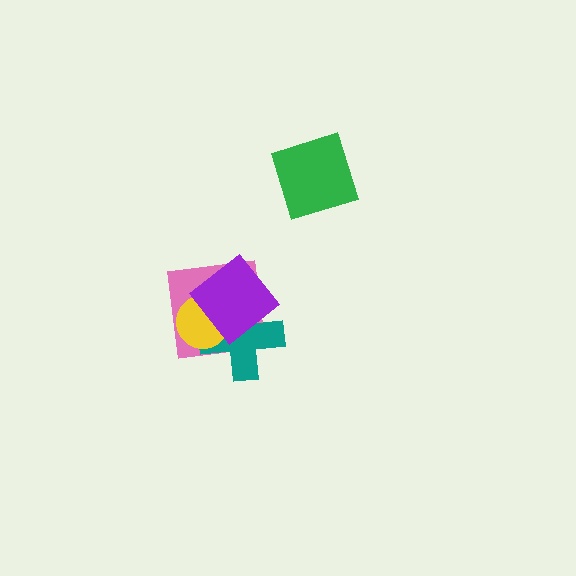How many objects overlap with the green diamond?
0 objects overlap with the green diamond.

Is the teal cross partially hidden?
Yes, it is partially covered by another shape.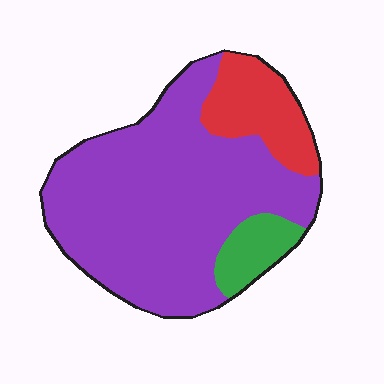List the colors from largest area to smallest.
From largest to smallest: purple, red, green.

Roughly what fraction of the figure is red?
Red takes up less than a quarter of the figure.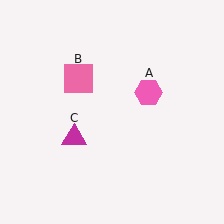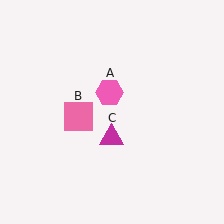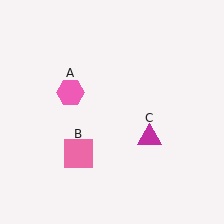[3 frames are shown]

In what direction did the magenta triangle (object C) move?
The magenta triangle (object C) moved right.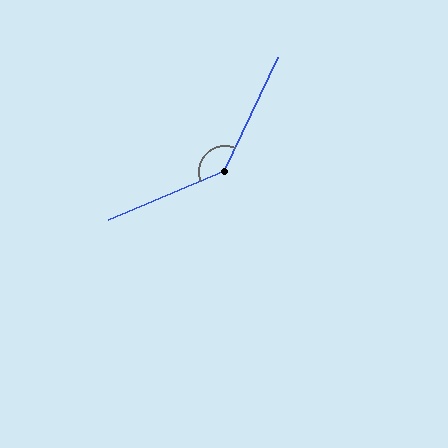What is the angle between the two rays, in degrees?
Approximately 138 degrees.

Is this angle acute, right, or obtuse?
It is obtuse.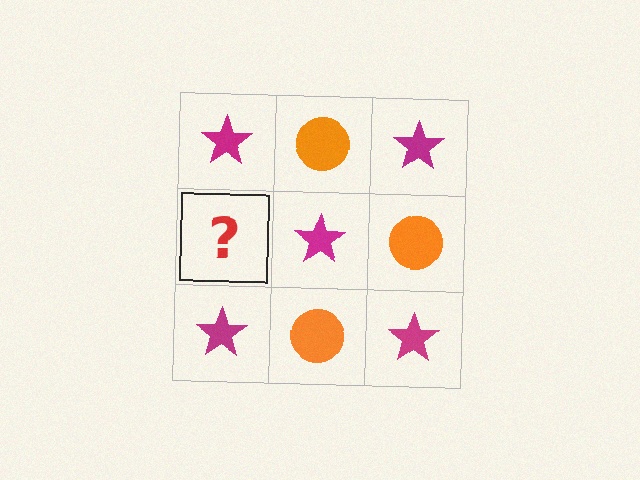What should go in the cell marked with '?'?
The missing cell should contain an orange circle.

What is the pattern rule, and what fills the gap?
The rule is that it alternates magenta star and orange circle in a checkerboard pattern. The gap should be filled with an orange circle.